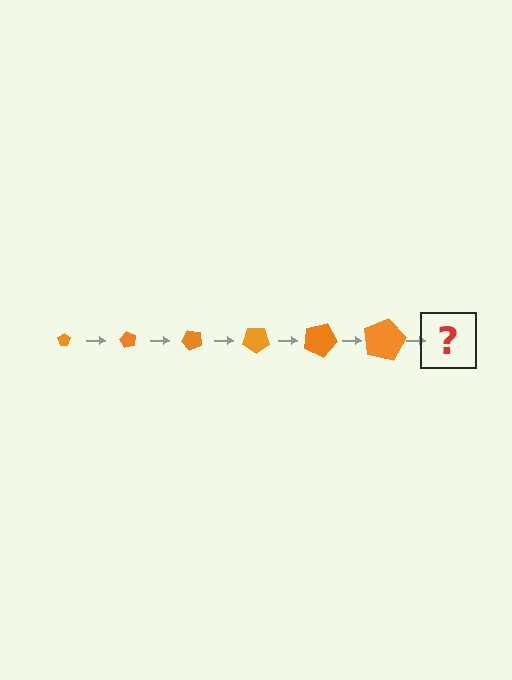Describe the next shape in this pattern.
It should be a pentagon, larger than the previous one and rotated 360 degrees from the start.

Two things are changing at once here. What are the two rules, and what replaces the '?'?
The two rules are that the pentagon grows larger each step and it rotates 60 degrees each step. The '?' should be a pentagon, larger than the previous one and rotated 360 degrees from the start.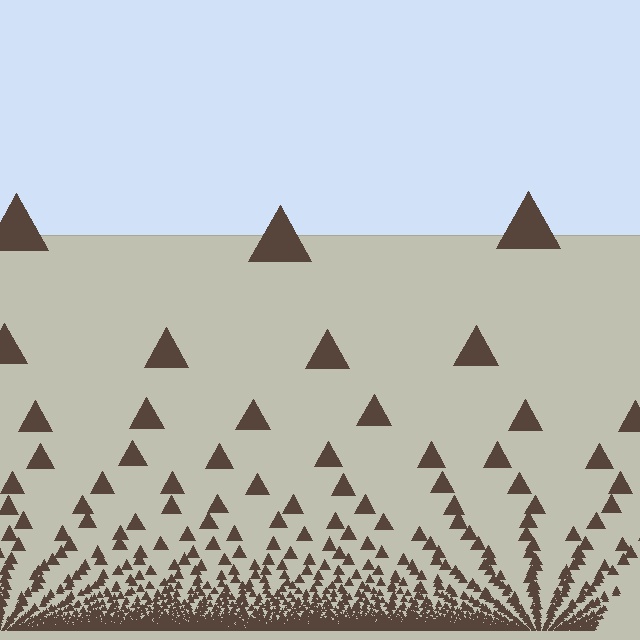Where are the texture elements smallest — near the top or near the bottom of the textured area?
Near the bottom.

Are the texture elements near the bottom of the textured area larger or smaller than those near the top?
Smaller. The gradient is inverted — elements near the bottom are smaller and denser.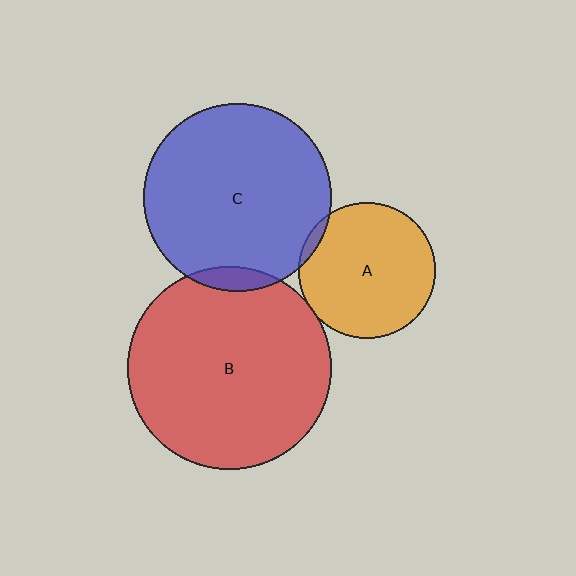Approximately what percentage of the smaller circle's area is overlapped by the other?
Approximately 5%.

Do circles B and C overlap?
Yes.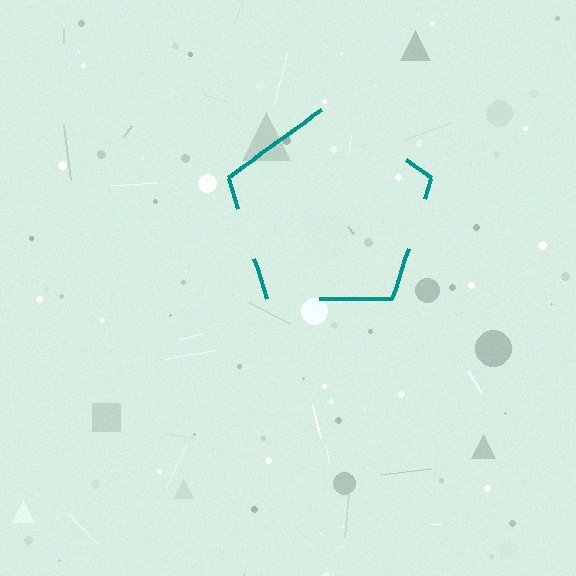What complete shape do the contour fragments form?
The contour fragments form a pentagon.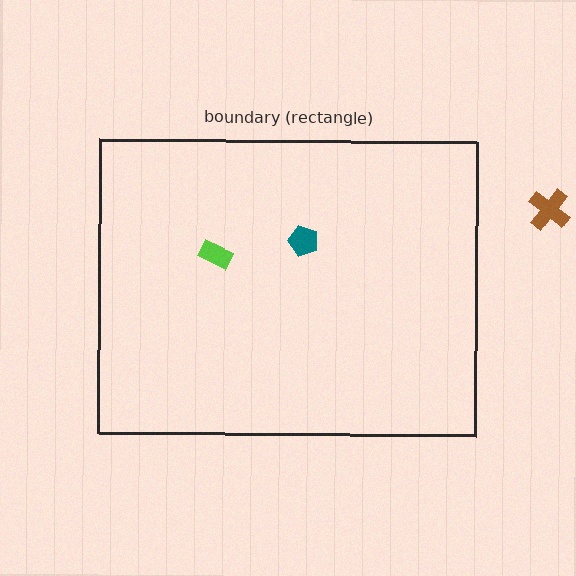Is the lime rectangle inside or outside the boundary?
Inside.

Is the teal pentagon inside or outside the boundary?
Inside.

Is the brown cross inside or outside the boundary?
Outside.